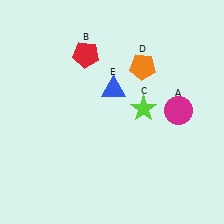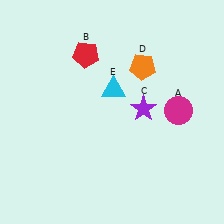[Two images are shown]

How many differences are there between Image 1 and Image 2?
There are 2 differences between the two images.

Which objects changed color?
C changed from lime to purple. E changed from blue to cyan.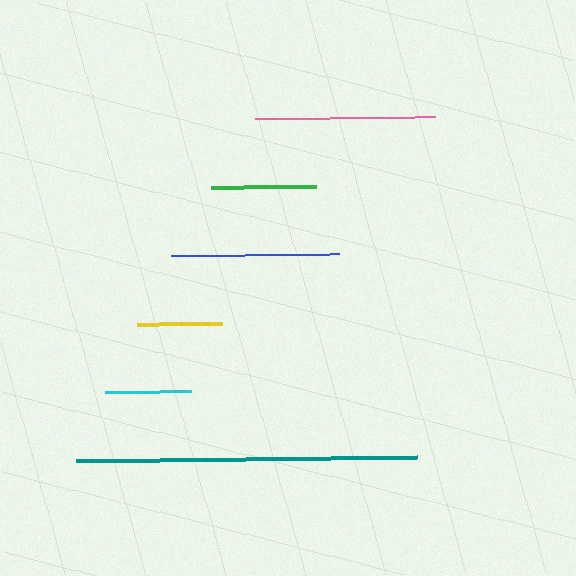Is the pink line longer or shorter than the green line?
The pink line is longer than the green line.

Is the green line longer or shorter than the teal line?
The teal line is longer than the green line.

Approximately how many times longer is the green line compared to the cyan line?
The green line is approximately 1.2 times the length of the cyan line.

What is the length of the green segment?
The green segment is approximately 105 pixels long.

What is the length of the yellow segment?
The yellow segment is approximately 85 pixels long.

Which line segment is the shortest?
The yellow line is the shortest at approximately 85 pixels.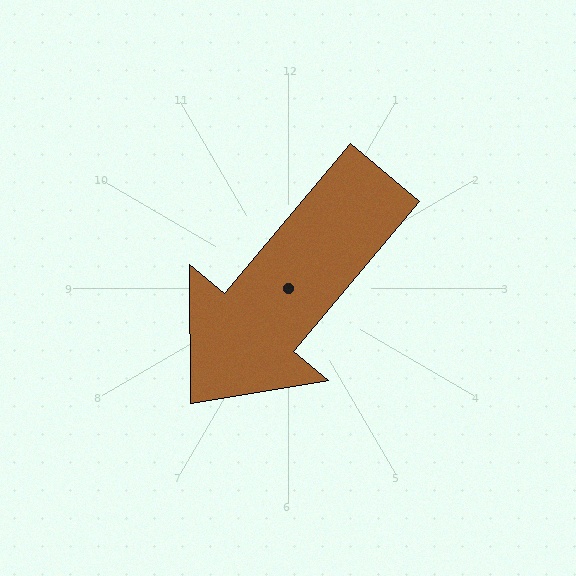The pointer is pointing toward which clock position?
Roughly 7 o'clock.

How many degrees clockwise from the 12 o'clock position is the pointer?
Approximately 220 degrees.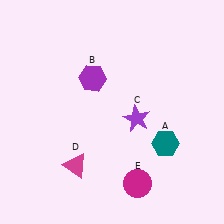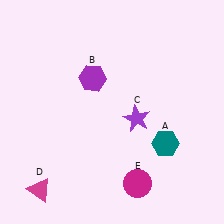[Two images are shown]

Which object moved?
The magenta triangle (D) moved left.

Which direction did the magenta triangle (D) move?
The magenta triangle (D) moved left.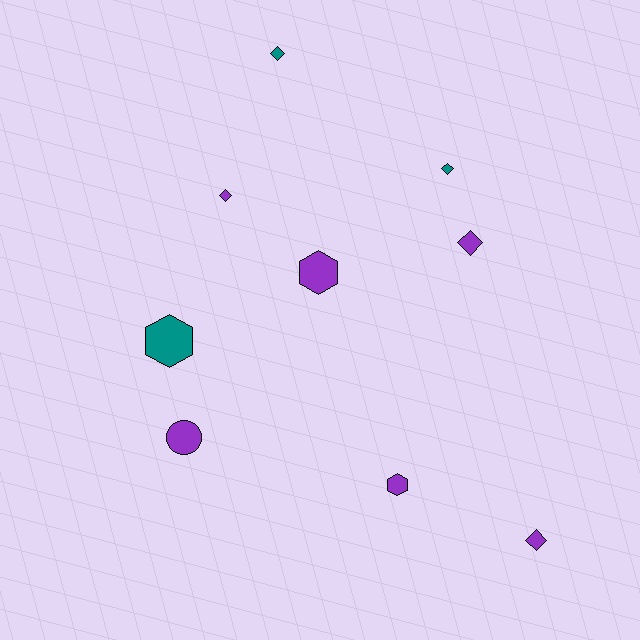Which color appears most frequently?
Purple, with 6 objects.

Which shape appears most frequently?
Diamond, with 5 objects.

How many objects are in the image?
There are 9 objects.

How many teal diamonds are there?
There are 2 teal diamonds.